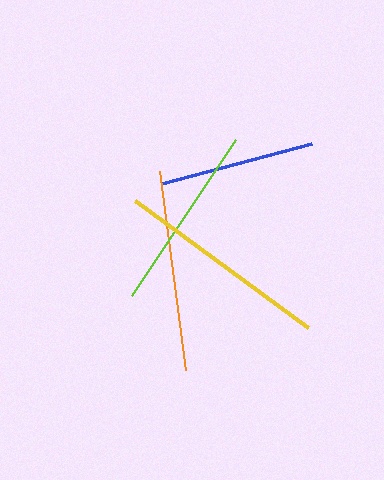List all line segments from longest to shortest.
From longest to shortest: yellow, orange, lime, blue.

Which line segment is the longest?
The yellow line is the longest at approximately 215 pixels.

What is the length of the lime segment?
The lime segment is approximately 187 pixels long.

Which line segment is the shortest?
The blue line is the shortest at approximately 156 pixels.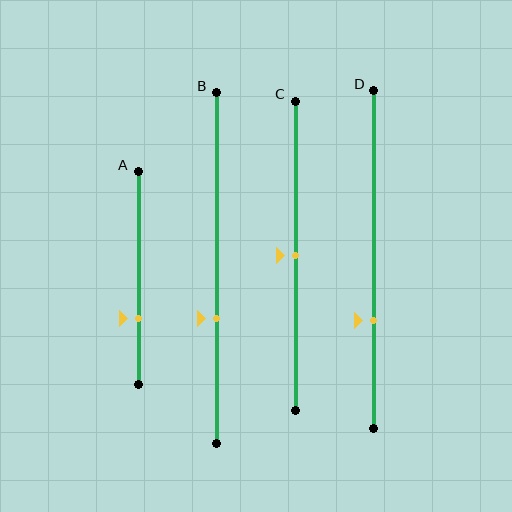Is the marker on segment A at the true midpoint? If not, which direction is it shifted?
No, the marker on segment A is shifted downward by about 19% of the segment length.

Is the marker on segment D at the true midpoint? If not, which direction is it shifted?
No, the marker on segment D is shifted downward by about 18% of the segment length.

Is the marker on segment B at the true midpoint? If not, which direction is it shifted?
No, the marker on segment B is shifted downward by about 14% of the segment length.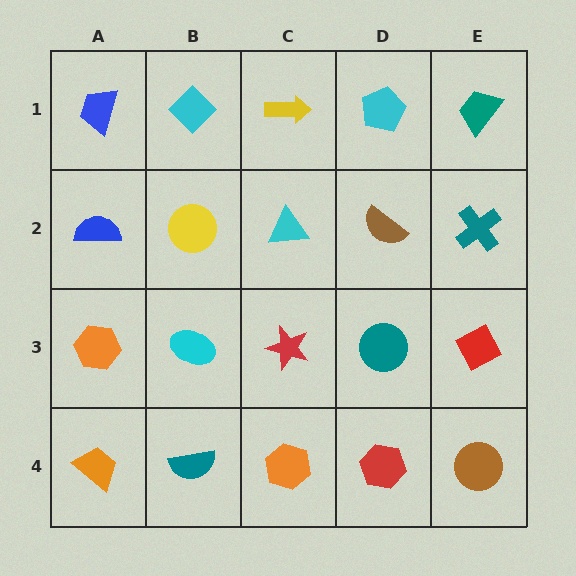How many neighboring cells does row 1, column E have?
2.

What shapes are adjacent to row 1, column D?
A brown semicircle (row 2, column D), a yellow arrow (row 1, column C), a teal trapezoid (row 1, column E).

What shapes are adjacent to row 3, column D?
A brown semicircle (row 2, column D), a red hexagon (row 4, column D), a red star (row 3, column C), a red diamond (row 3, column E).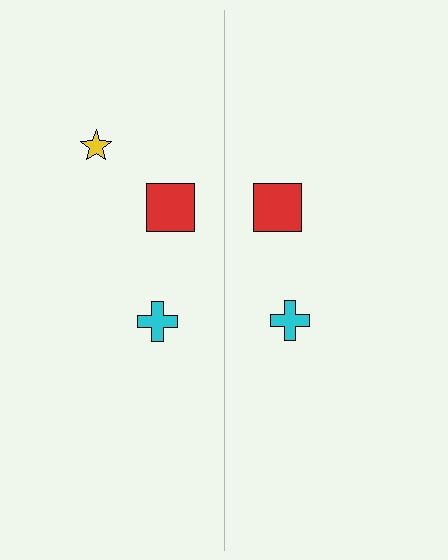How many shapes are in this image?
There are 5 shapes in this image.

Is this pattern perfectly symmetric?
No, the pattern is not perfectly symmetric. A yellow star is missing from the right side.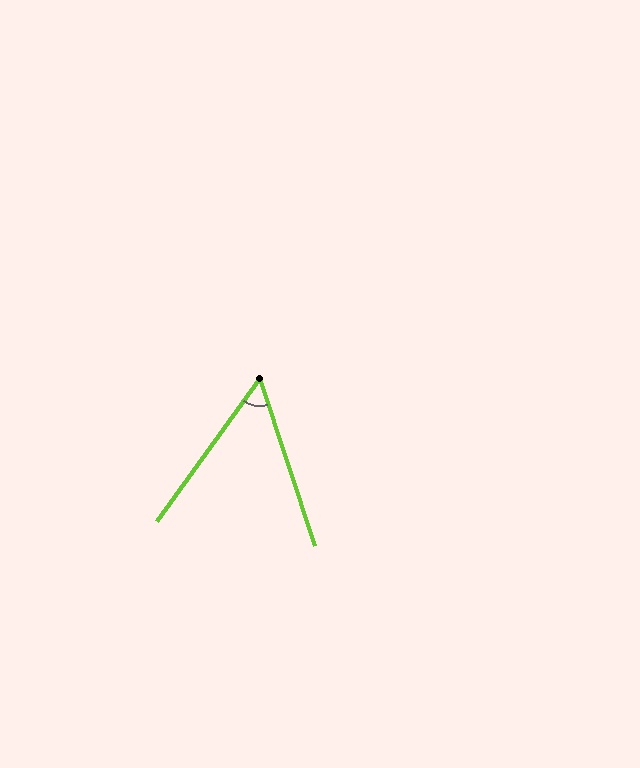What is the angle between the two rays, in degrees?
Approximately 54 degrees.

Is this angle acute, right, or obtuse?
It is acute.